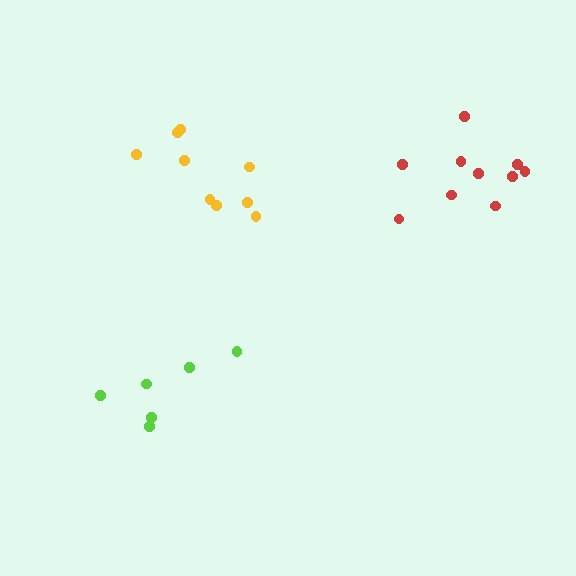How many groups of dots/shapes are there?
There are 3 groups.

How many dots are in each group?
Group 1: 10 dots, Group 2: 9 dots, Group 3: 6 dots (25 total).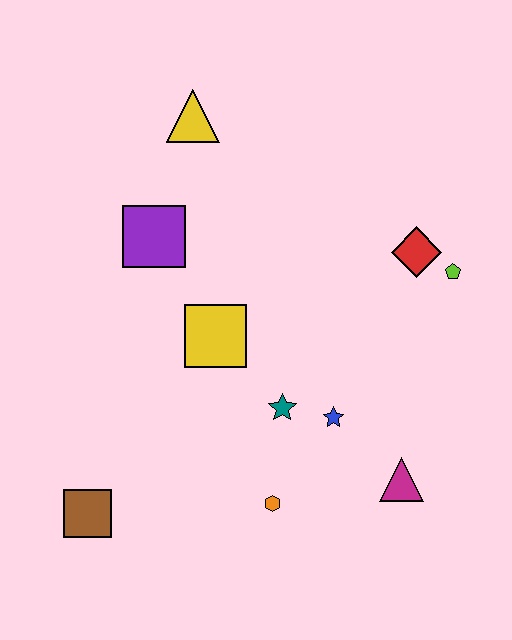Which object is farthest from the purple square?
The magenta triangle is farthest from the purple square.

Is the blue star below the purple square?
Yes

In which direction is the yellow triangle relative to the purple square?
The yellow triangle is above the purple square.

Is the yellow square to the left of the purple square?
No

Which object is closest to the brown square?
The orange hexagon is closest to the brown square.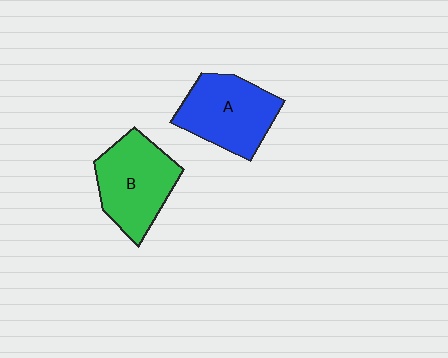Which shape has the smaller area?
Shape A (blue).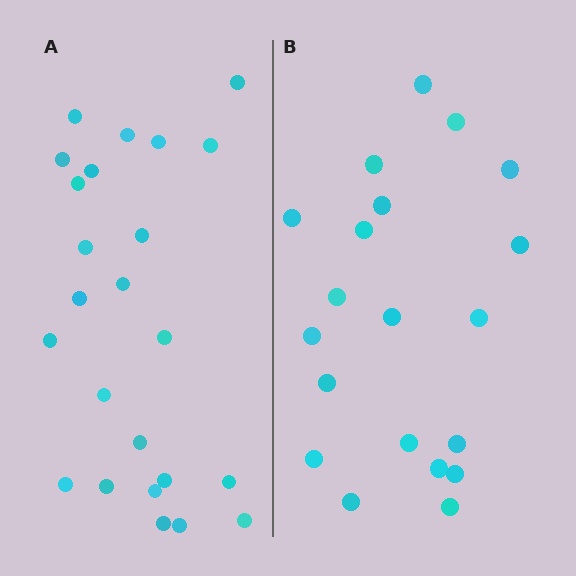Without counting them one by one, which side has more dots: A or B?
Region A (the left region) has more dots.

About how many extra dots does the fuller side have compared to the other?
Region A has about 4 more dots than region B.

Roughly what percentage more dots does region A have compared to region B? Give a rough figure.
About 20% more.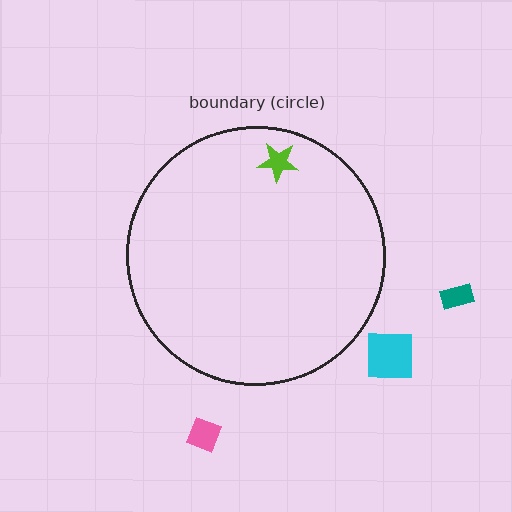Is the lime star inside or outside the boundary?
Inside.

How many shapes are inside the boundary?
1 inside, 3 outside.